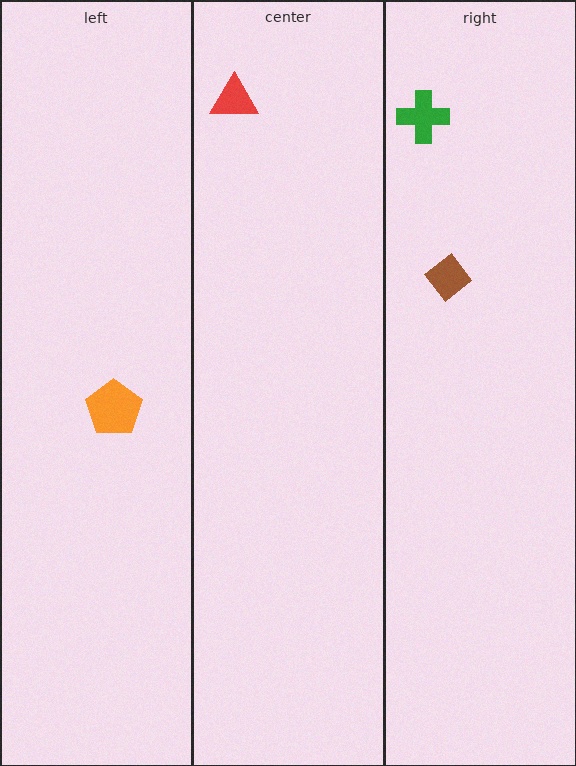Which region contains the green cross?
The right region.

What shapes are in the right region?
The brown diamond, the green cross.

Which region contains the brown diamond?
The right region.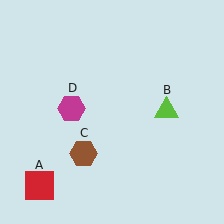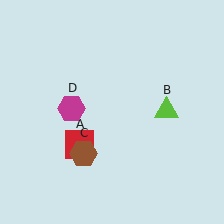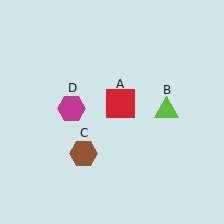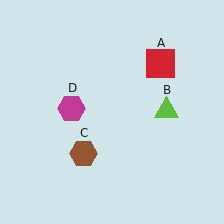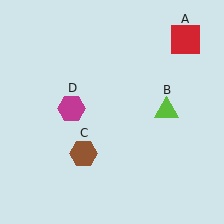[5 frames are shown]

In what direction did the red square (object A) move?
The red square (object A) moved up and to the right.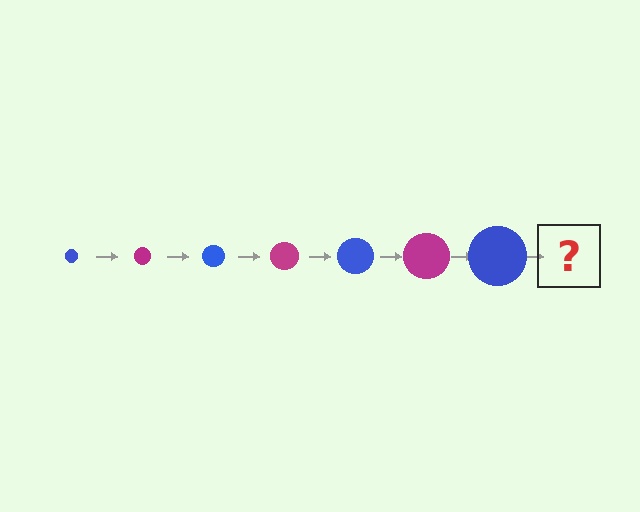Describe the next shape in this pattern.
It should be a magenta circle, larger than the previous one.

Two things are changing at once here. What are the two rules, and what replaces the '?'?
The two rules are that the circle grows larger each step and the color cycles through blue and magenta. The '?' should be a magenta circle, larger than the previous one.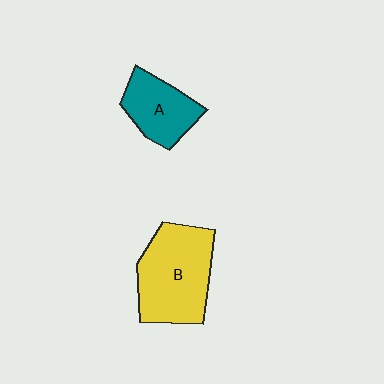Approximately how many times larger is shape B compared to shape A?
Approximately 1.6 times.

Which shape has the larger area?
Shape B (yellow).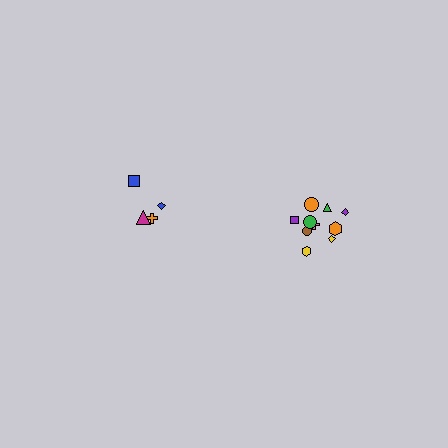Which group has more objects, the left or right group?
The right group.